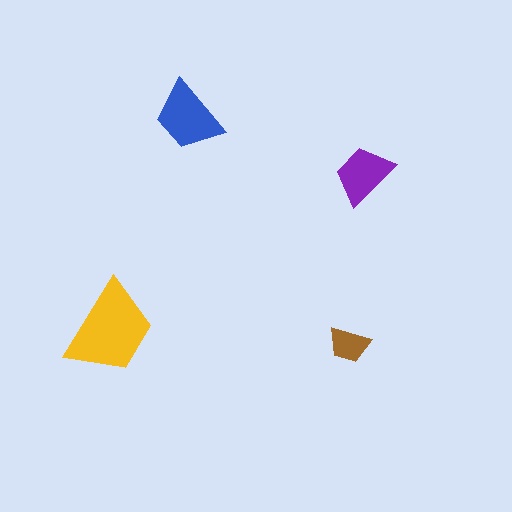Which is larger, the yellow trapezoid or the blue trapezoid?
The yellow one.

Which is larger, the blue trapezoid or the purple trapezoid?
The blue one.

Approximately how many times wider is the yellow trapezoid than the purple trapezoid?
About 1.5 times wider.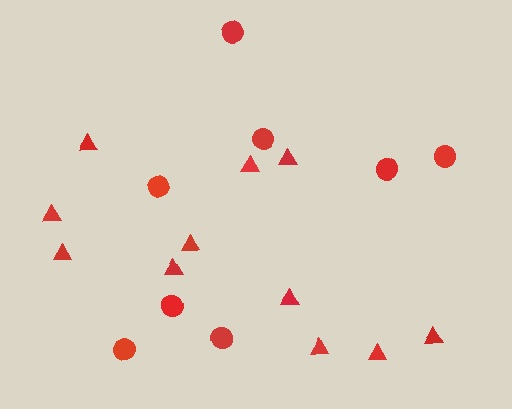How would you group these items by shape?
There are 2 groups: one group of triangles (11) and one group of circles (8).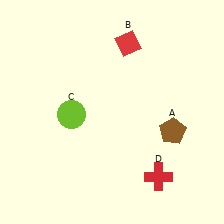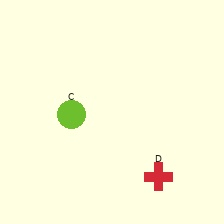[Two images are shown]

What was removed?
The red diamond (B), the brown pentagon (A) were removed in Image 2.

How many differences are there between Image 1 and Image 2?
There are 2 differences between the two images.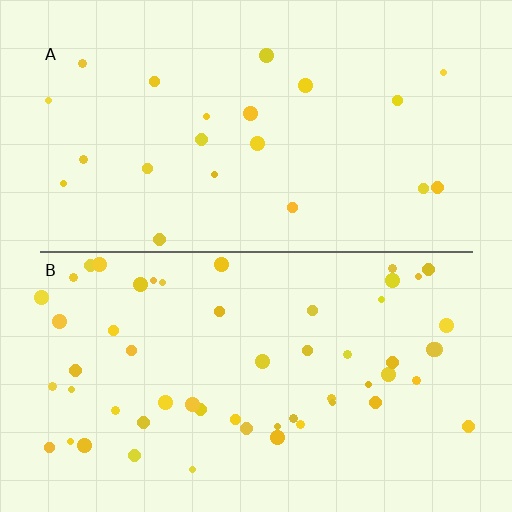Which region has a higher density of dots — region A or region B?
B (the bottom).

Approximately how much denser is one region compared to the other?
Approximately 2.6× — region B over region A.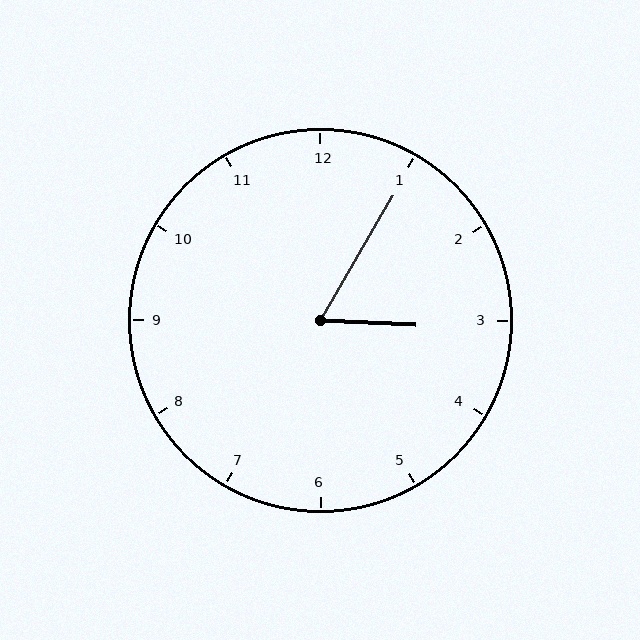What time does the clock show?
3:05.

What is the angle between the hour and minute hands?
Approximately 62 degrees.